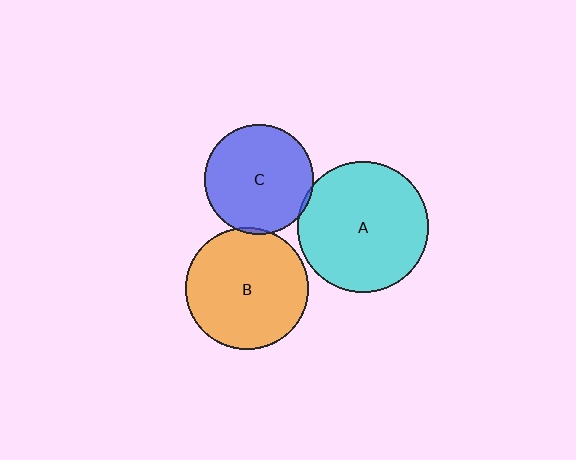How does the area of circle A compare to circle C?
Approximately 1.4 times.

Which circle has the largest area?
Circle A (cyan).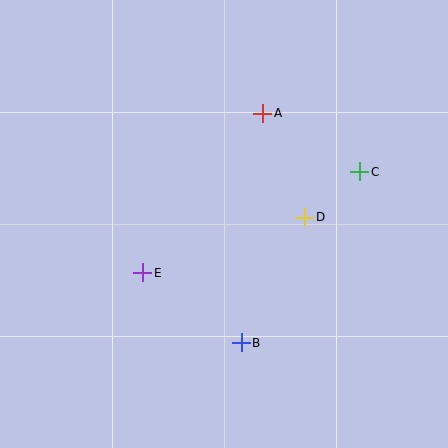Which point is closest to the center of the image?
Point D at (305, 217) is closest to the center.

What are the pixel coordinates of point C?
Point C is at (360, 172).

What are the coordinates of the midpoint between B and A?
The midpoint between B and A is at (252, 228).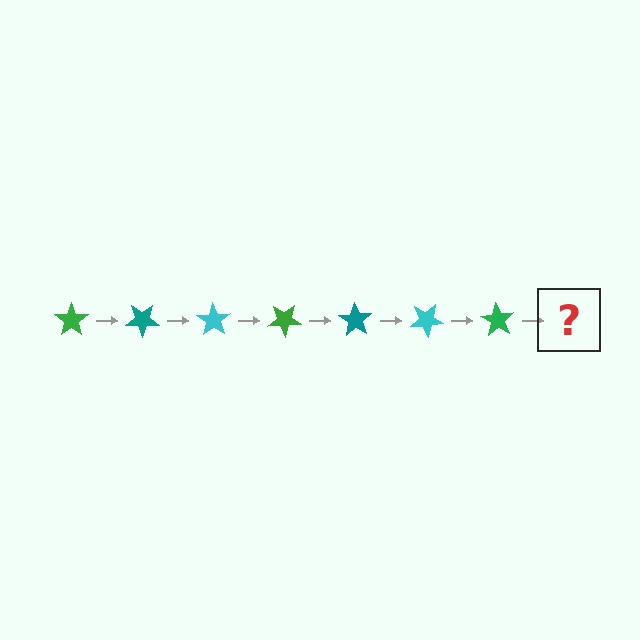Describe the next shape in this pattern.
It should be a teal star, rotated 245 degrees from the start.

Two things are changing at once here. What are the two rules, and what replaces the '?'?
The two rules are that it rotates 35 degrees each step and the color cycles through green, teal, and cyan. The '?' should be a teal star, rotated 245 degrees from the start.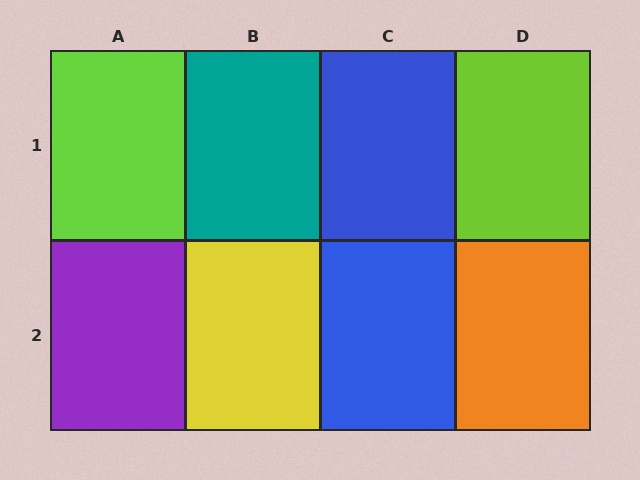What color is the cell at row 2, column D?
Orange.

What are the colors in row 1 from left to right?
Lime, teal, blue, lime.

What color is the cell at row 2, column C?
Blue.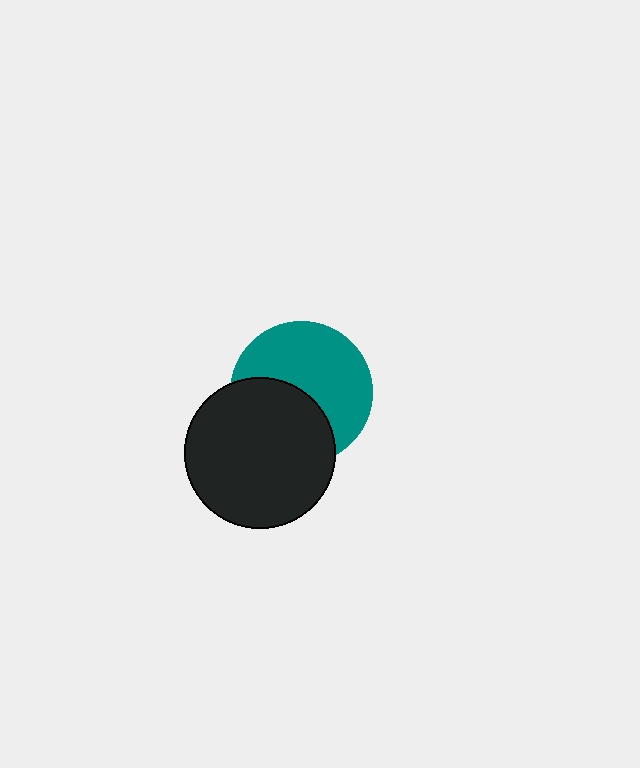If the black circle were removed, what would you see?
You would see the complete teal circle.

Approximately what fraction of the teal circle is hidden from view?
Roughly 42% of the teal circle is hidden behind the black circle.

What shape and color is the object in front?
The object in front is a black circle.